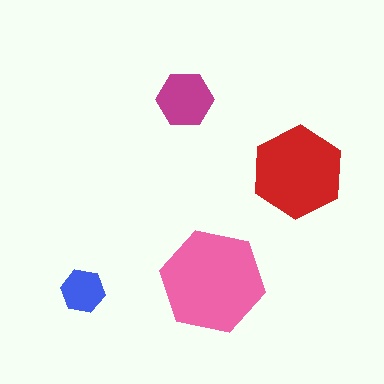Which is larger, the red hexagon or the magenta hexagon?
The red one.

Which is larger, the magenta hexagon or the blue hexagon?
The magenta one.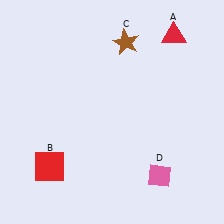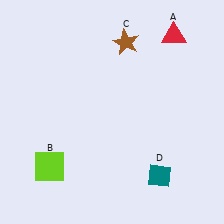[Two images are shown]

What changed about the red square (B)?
In Image 1, B is red. In Image 2, it changed to lime.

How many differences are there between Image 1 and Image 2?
There are 2 differences between the two images.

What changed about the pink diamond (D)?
In Image 1, D is pink. In Image 2, it changed to teal.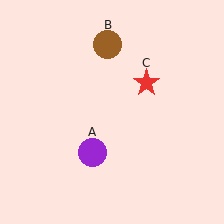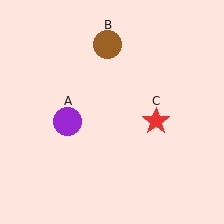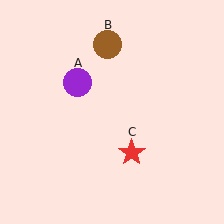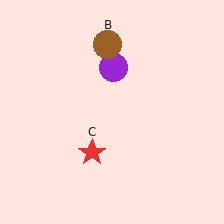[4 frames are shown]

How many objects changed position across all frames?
2 objects changed position: purple circle (object A), red star (object C).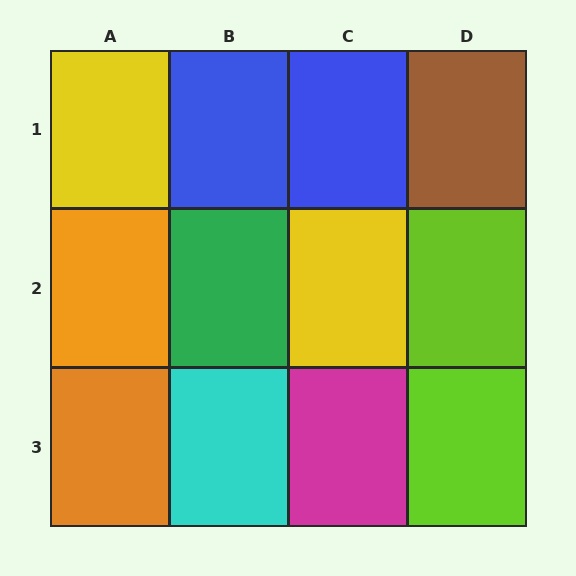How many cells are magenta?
1 cell is magenta.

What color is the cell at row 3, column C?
Magenta.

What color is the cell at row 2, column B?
Green.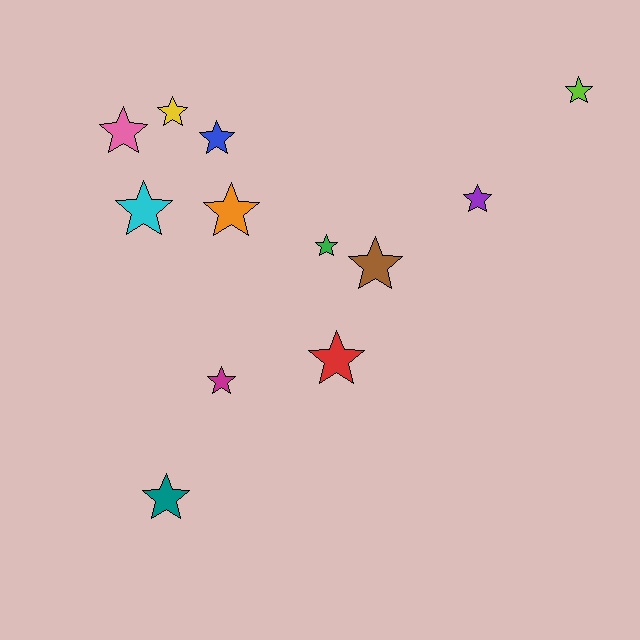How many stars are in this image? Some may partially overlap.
There are 12 stars.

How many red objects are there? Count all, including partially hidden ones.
There is 1 red object.